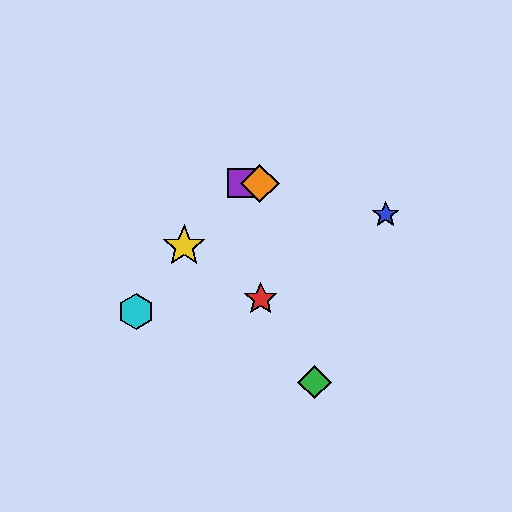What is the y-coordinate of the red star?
The red star is at y≈299.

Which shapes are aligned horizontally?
The purple square, the orange diamond are aligned horizontally.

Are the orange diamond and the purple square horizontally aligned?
Yes, both are at y≈183.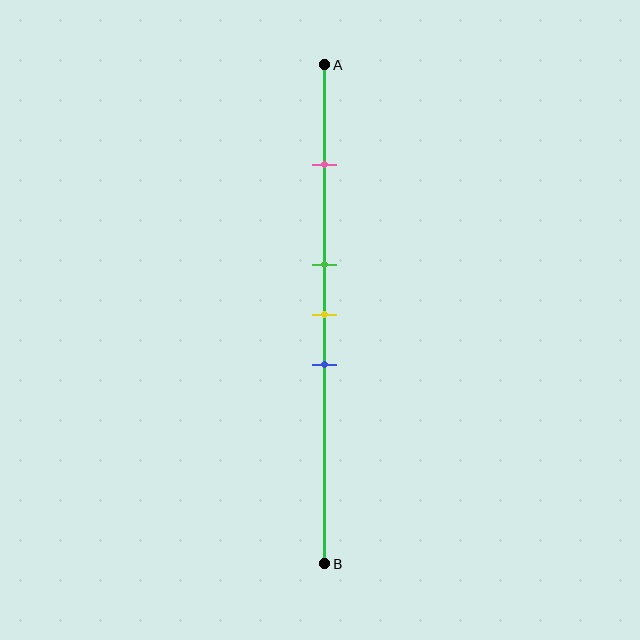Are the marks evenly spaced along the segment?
No, the marks are not evenly spaced.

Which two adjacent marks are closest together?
The green and yellow marks are the closest adjacent pair.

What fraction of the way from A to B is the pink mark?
The pink mark is approximately 20% (0.2) of the way from A to B.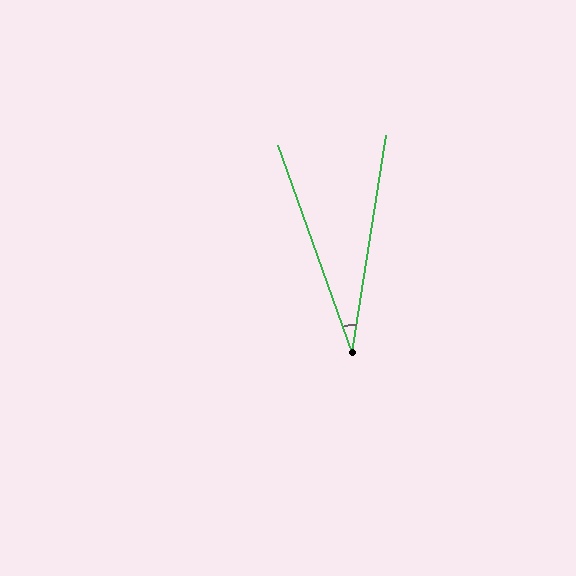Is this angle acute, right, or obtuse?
It is acute.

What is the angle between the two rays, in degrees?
Approximately 28 degrees.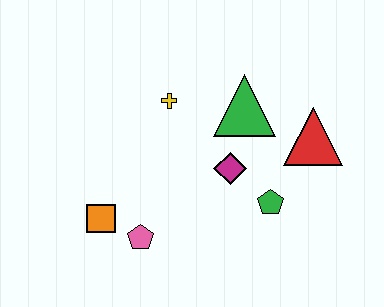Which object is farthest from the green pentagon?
The orange square is farthest from the green pentagon.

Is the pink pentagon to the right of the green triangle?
No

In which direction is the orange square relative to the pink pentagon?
The orange square is to the left of the pink pentagon.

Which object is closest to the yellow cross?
The green triangle is closest to the yellow cross.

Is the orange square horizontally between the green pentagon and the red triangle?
No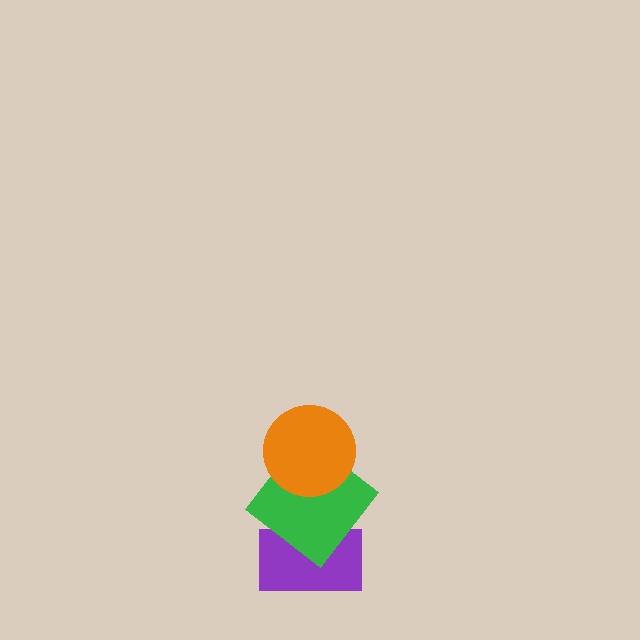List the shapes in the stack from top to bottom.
From top to bottom: the orange circle, the green diamond, the purple rectangle.